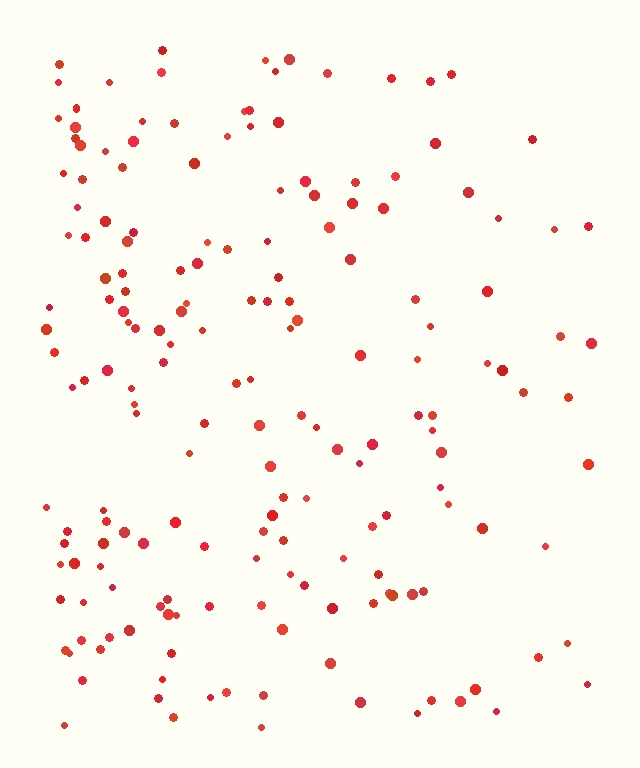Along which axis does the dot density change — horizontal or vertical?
Horizontal.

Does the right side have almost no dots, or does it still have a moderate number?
Still a moderate number, just noticeably fewer than the left.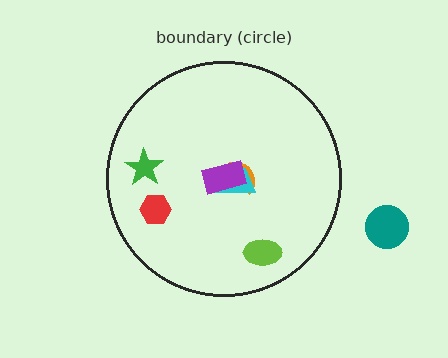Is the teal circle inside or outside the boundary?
Outside.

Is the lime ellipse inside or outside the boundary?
Inside.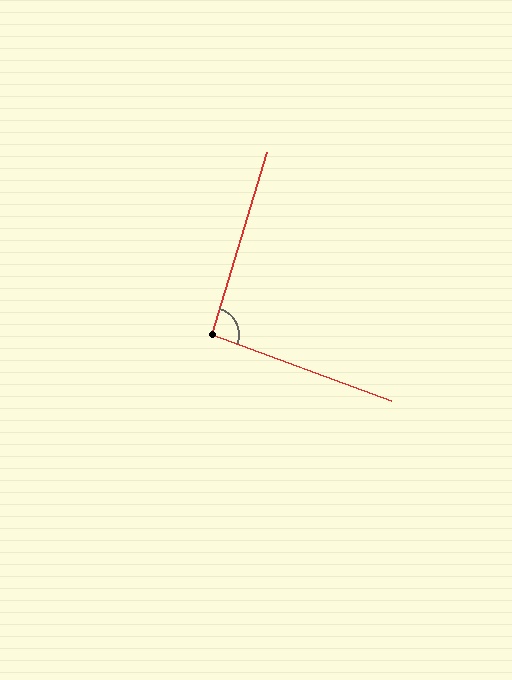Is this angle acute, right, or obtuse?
It is approximately a right angle.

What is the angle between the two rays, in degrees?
Approximately 93 degrees.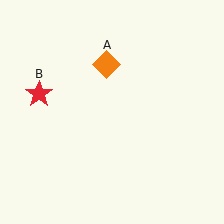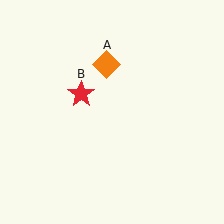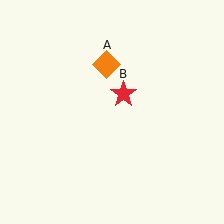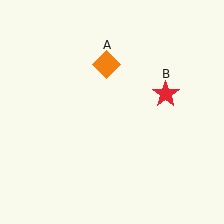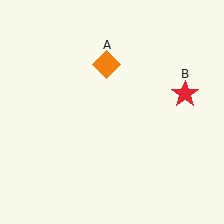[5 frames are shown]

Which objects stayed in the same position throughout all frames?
Orange diamond (object A) remained stationary.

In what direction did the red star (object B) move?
The red star (object B) moved right.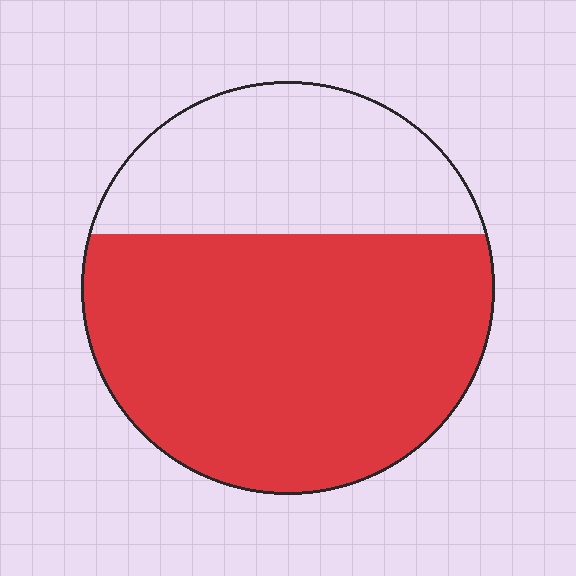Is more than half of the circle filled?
Yes.